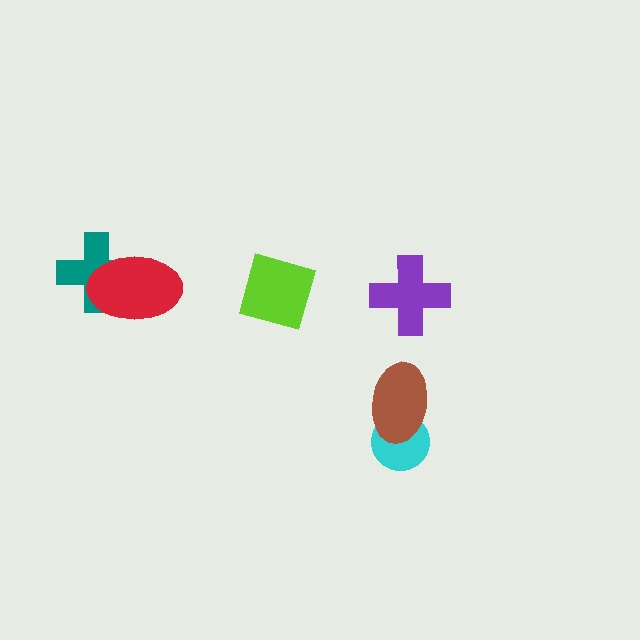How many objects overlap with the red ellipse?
1 object overlaps with the red ellipse.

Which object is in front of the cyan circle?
The brown ellipse is in front of the cyan circle.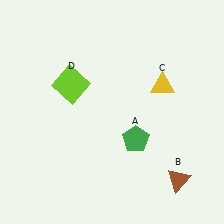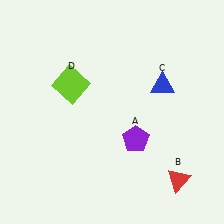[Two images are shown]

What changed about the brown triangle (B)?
In Image 1, B is brown. In Image 2, it changed to red.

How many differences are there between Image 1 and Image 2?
There are 3 differences between the two images.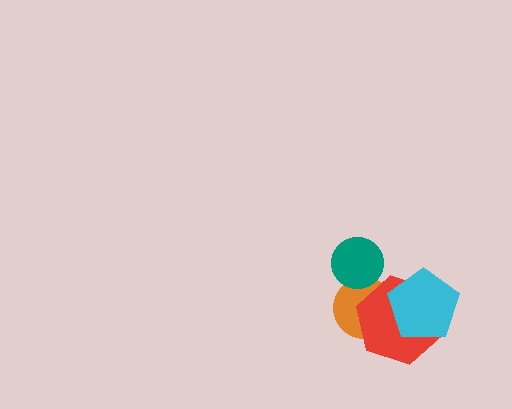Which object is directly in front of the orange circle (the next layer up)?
The red hexagon is directly in front of the orange circle.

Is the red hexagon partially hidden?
Yes, it is partially covered by another shape.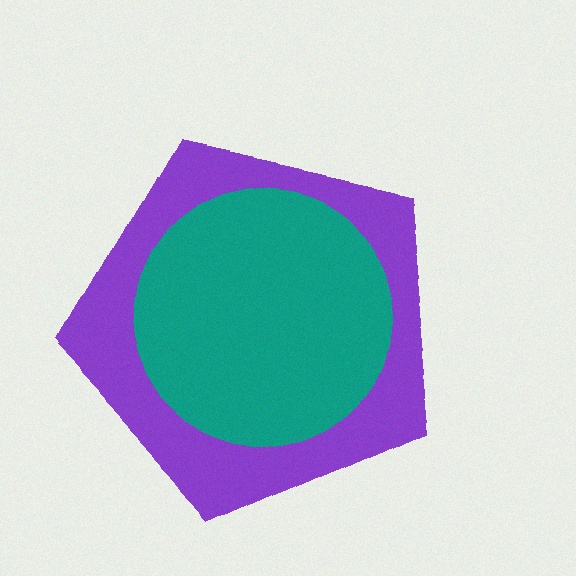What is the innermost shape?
The teal circle.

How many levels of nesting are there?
2.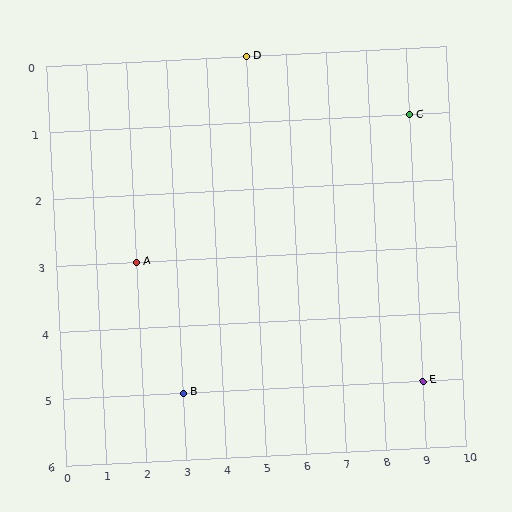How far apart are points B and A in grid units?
Points B and A are 1 column and 2 rows apart (about 2.2 grid units diagonally).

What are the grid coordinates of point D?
Point D is at grid coordinates (5, 0).